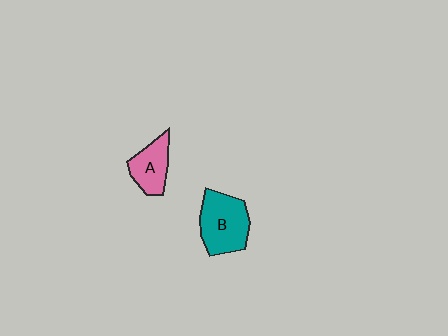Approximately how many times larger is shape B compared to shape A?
Approximately 1.5 times.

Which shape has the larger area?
Shape B (teal).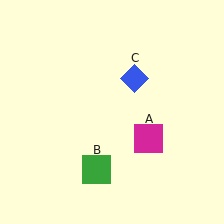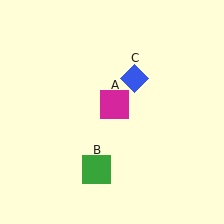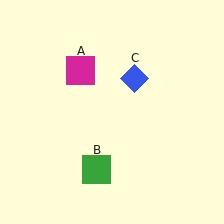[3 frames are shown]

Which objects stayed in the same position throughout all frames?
Green square (object B) and blue diamond (object C) remained stationary.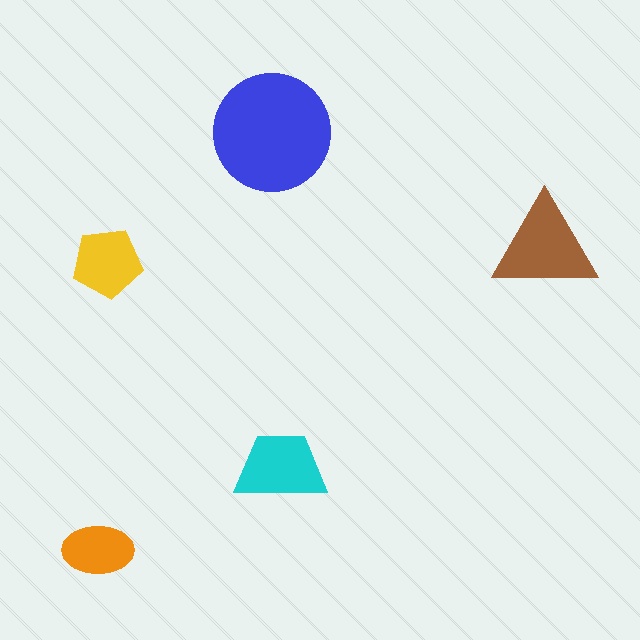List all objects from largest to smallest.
The blue circle, the brown triangle, the cyan trapezoid, the yellow pentagon, the orange ellipse.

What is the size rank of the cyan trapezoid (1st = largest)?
3rd.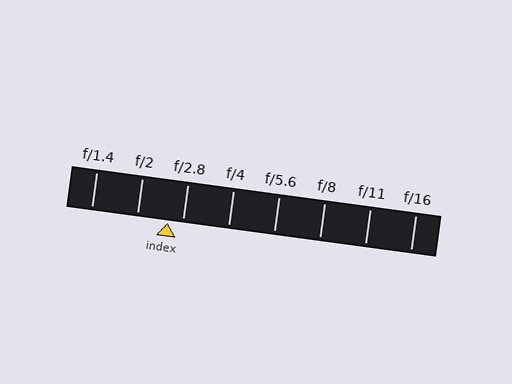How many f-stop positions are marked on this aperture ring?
There are 8 f-stop positions marked.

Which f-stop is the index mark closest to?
The index mark is closest to f/2.8.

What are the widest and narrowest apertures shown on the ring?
The widest aperture shown is f/1.4 and the narrowest is f/16.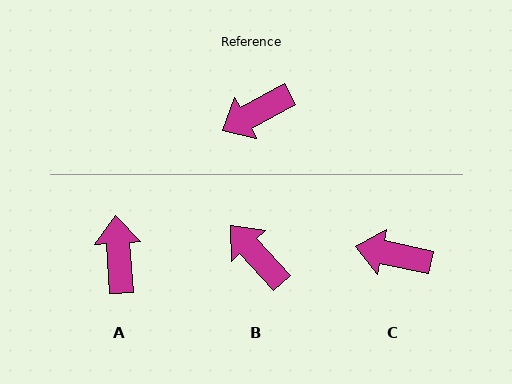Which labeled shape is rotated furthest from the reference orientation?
A, about 114 degrees away.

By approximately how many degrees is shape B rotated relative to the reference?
Approximately 76 degrees clockwise.